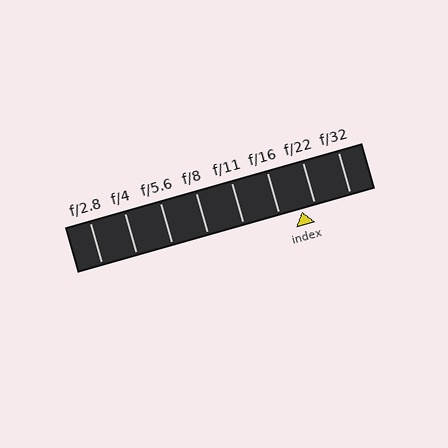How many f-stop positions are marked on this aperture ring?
There are 8 f-stop positions marked.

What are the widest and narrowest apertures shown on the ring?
The widest aperture shown is f/2.8 and the narrowest is f/32.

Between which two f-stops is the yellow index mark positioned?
The index mark is between f/16 and f/22.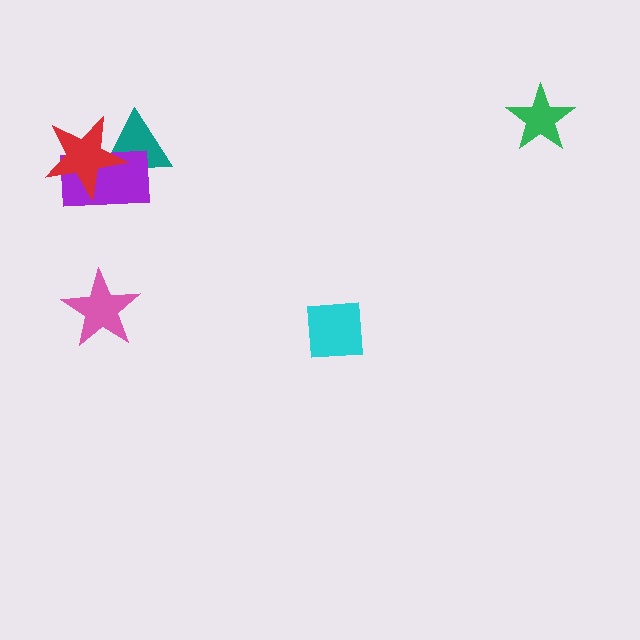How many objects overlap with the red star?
2 objects overlap with the red star.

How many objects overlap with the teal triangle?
2 objects overlap with the teal triangle.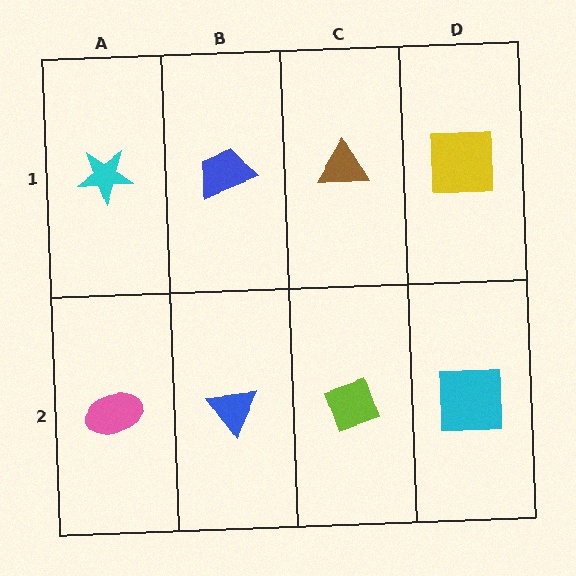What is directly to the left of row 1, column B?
A cyan star.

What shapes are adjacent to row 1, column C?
A lime diamond (row 2, column C), a blue trapezoid (row 1, column B), a yellow square (row 1, column D).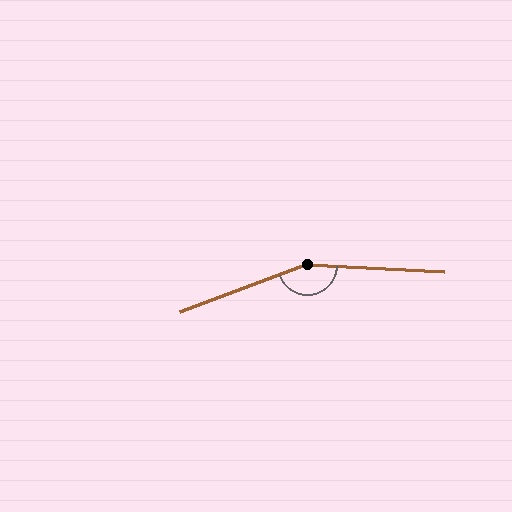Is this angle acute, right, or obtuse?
It is obtuse.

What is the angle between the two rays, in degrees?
Approximately 157 degrees.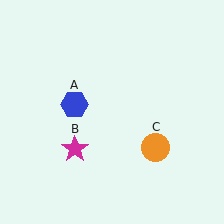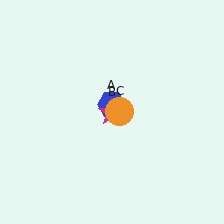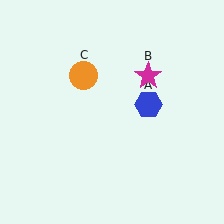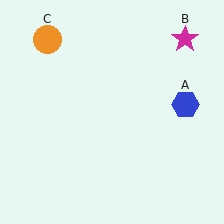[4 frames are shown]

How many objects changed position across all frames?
3 objects changed position: blue hexagon (object A), magenta star (object B), orange circle (object C).